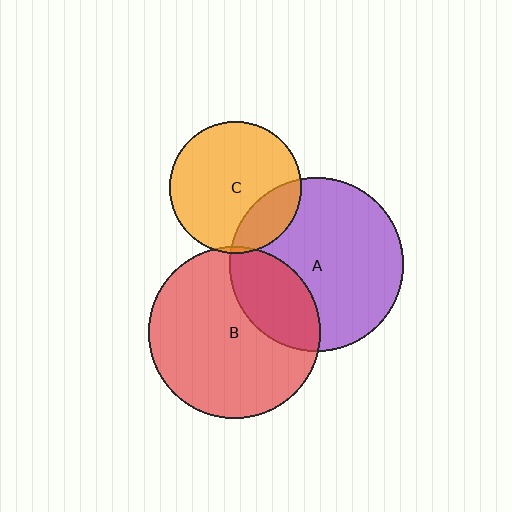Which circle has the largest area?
Circle A (purple).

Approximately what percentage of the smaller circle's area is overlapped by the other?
Approximately 5%.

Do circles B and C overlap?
Yes.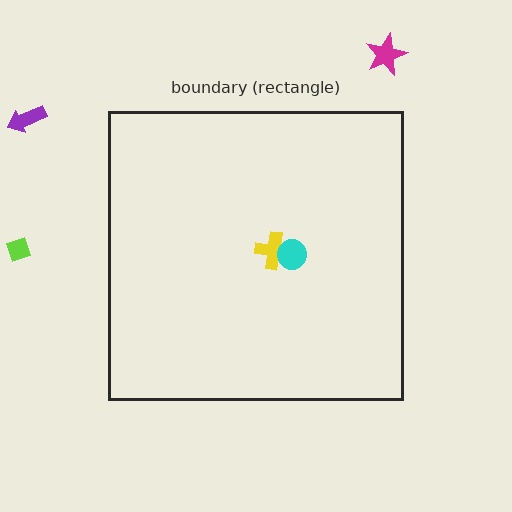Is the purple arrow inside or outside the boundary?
Outside.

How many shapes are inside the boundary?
2 inside, 3 outside.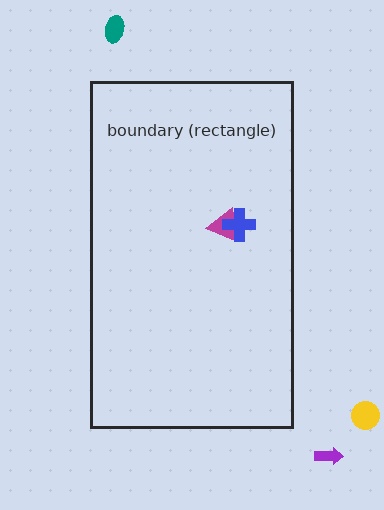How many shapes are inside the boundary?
2 inside, 3 outside.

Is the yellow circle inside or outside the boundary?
Outside.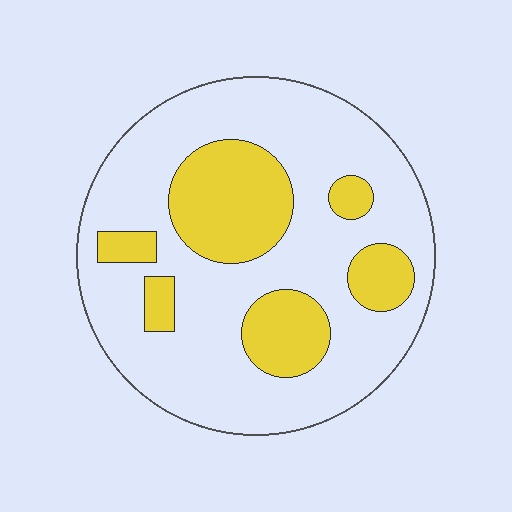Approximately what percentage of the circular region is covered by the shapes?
Approximately 25%.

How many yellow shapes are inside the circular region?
6.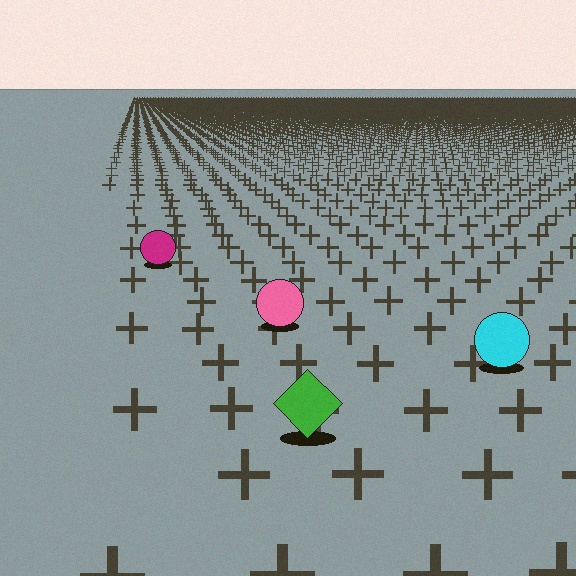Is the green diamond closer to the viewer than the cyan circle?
Yes. The green diamond is closer — you can tell from the texture gradient: the ground texture is coarser near it.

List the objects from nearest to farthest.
From nearest to farthest: the green diamond, the cyan circle, the pink circle, the magenta circle.